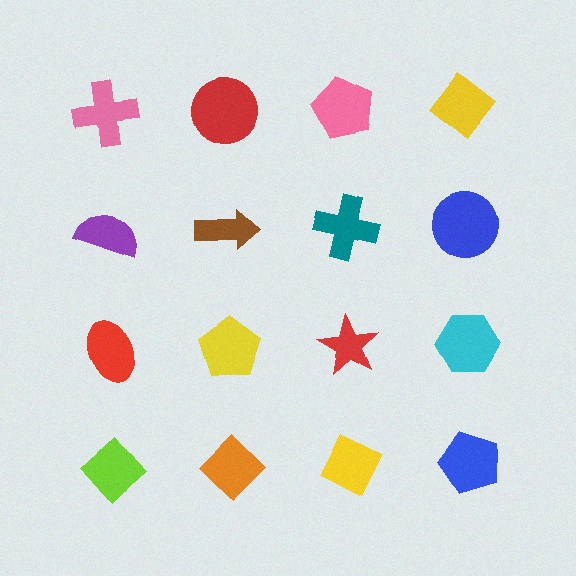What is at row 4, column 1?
A lime diamond.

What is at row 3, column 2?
A yellow pentagon.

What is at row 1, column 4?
A yellow diamond.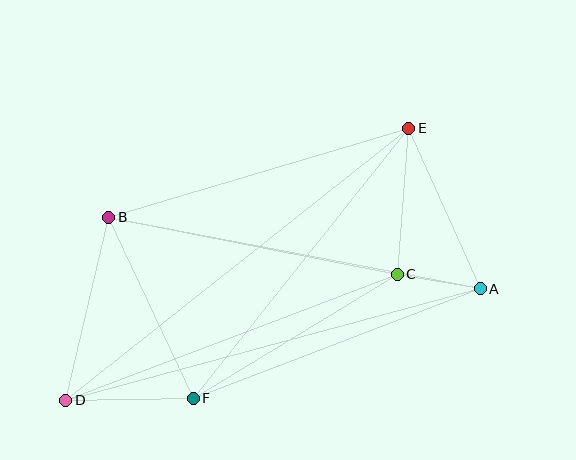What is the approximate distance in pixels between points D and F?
The distance between D and F is approximately 127 pixels.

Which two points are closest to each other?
Points A and C are closest to each other.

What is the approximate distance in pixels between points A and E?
The distance between A and E is approximately 175 pixels.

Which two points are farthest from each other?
Points D and E are farthest from each other.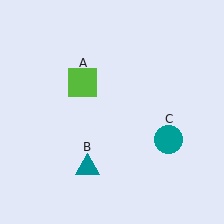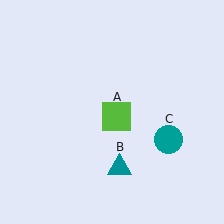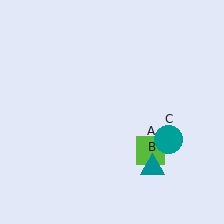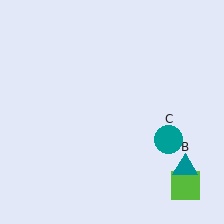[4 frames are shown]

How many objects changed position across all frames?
2 objects changed position: lime square (object A), teal triangle (object B).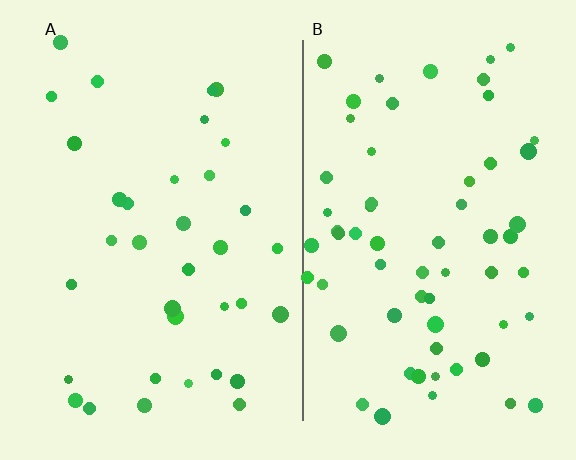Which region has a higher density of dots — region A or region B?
B (the right).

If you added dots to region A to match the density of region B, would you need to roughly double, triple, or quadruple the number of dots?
Approximately double.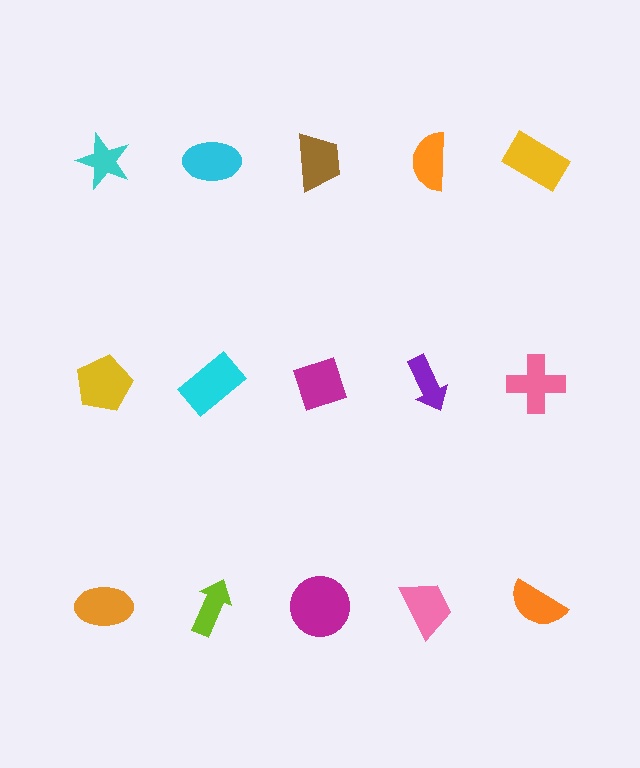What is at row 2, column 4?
A purple arrow.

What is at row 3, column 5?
An orange semicircle.